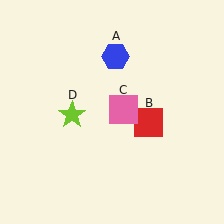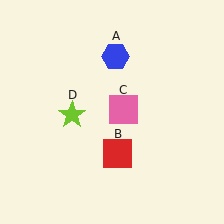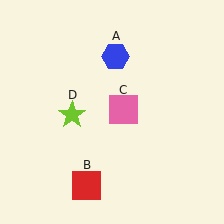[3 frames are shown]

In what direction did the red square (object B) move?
The red square (object B) moved down and to the left.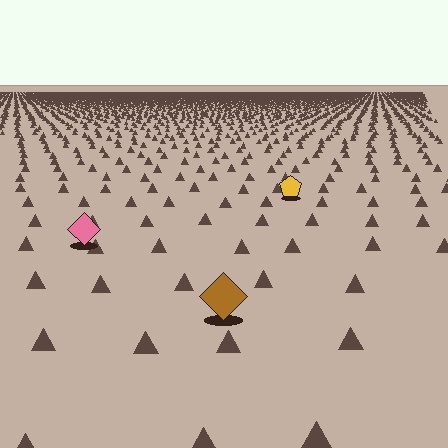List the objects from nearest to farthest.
From nearest to farthest: the brown diamond, the pink diamond, the yellow pentagon.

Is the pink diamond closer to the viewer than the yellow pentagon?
Yes. The pink diamond is closer — you can tell from the texture gradient: the ground texture is coarser near it.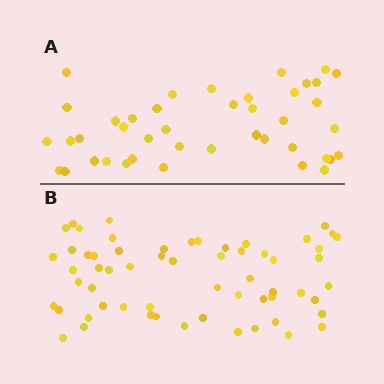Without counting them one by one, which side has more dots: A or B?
Region B (the bottom region) has more dots.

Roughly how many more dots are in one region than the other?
Region B has approximately 20 more dots than region A.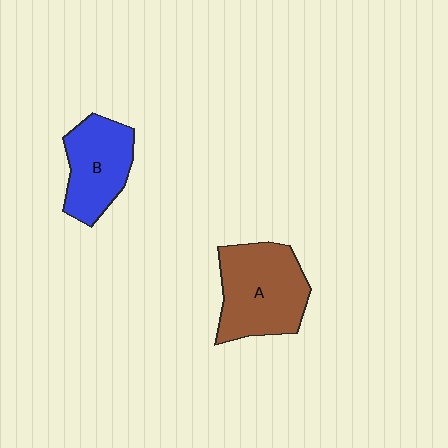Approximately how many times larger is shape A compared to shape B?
Approximately 1.3 times.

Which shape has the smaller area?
Shape B (blue).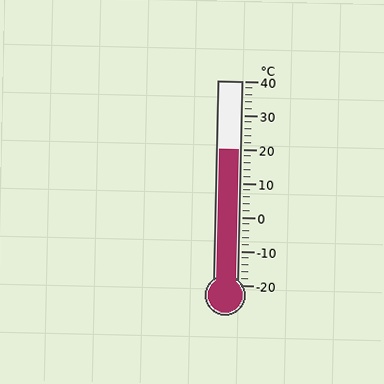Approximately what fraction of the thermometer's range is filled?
The thermometer is filled to approximately 65% of its range.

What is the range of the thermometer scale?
The thermometer scale ranges from -20°C to 40°C.